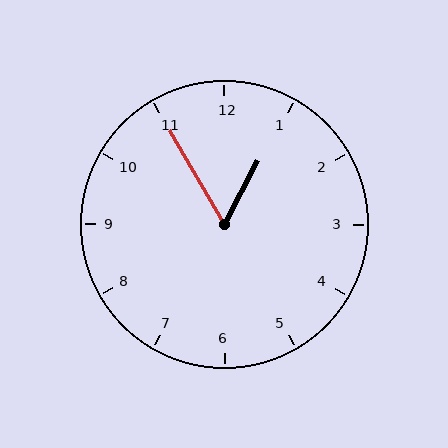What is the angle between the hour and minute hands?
Approximately 58 degrees.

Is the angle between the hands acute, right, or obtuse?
It is acute.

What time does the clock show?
12:55.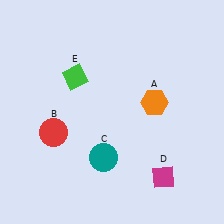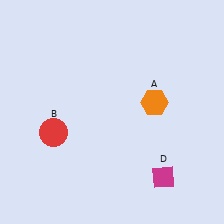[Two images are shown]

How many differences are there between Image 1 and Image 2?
There are 2 differences between the two images.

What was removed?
The green diamond (E), the teal circle (C) were removed in Image 2.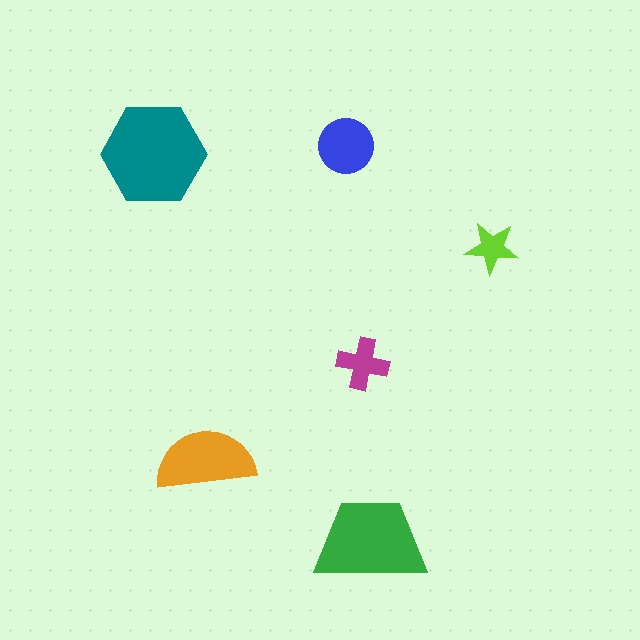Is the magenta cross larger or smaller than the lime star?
Larger.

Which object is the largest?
The teal hexagon.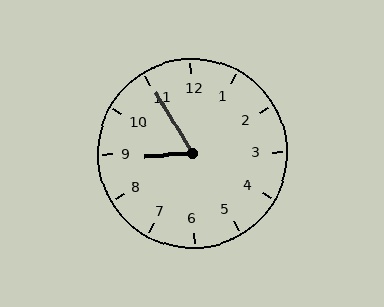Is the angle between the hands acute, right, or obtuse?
It is acute.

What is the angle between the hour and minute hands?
Approximately 62 degrees.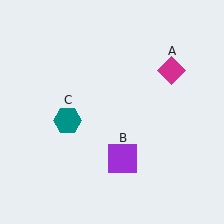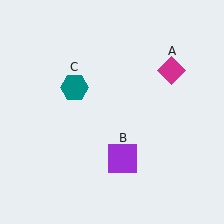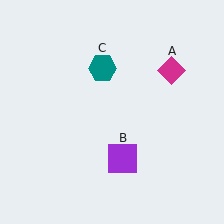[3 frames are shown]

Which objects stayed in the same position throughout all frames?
Magenta diamond (object A) and purple square (object B) remained stationary.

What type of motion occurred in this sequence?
The teal hexagon (object C) rotated clockwise around the center of the scene.